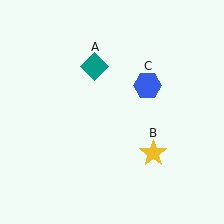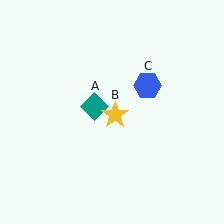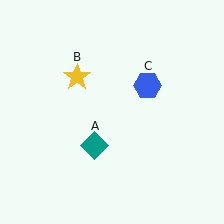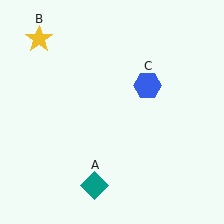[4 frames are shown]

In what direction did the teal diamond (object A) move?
The teal diamond (object A) moved down.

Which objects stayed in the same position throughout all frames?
Blue hexagon (object C) remained stationary.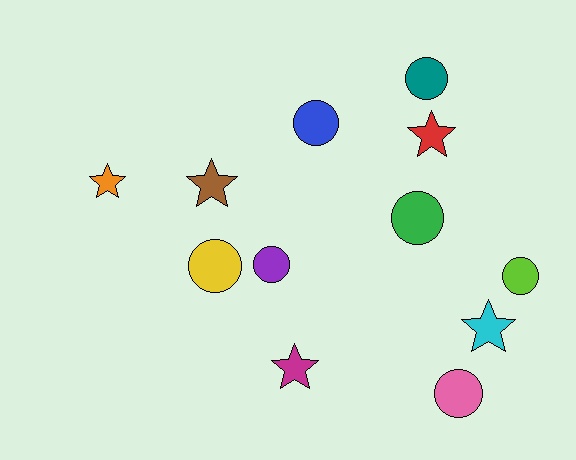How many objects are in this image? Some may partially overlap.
There are 12 objects.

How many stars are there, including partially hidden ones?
There are 5 stars.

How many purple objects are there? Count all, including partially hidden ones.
There is 1 purple object.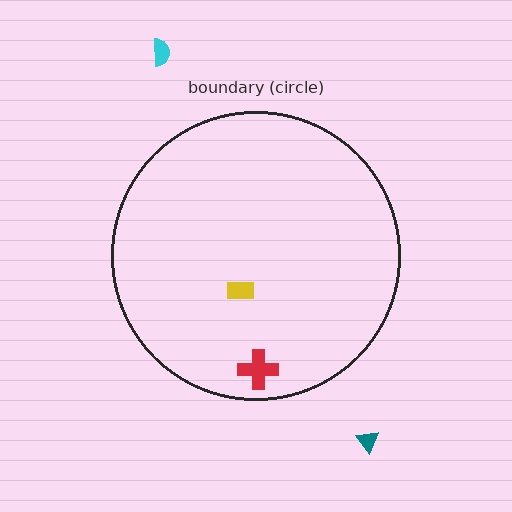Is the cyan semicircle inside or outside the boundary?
Outside.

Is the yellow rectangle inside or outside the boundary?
Inside.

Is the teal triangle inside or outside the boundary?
Outside.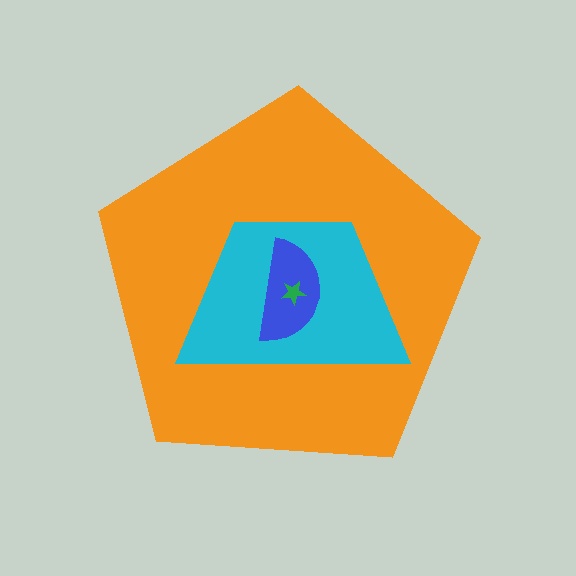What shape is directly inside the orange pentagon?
The cyan trapezoid.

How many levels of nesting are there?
4.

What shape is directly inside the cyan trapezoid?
The blue semicircle.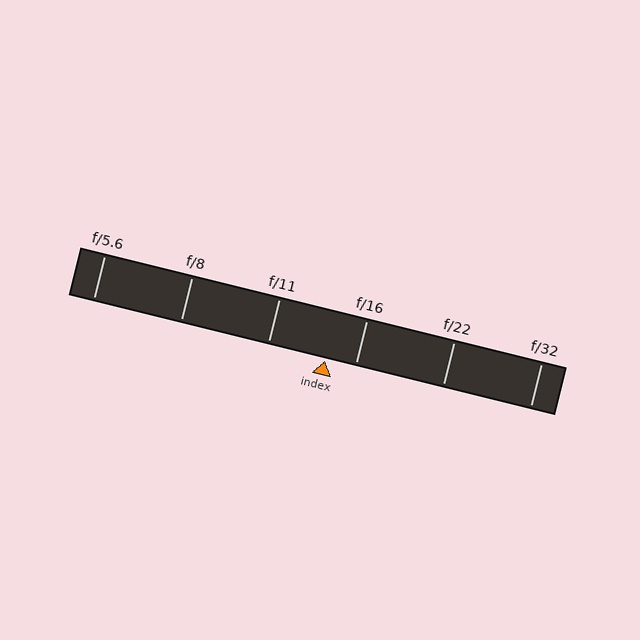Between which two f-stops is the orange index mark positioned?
The index mark is between f/11 and f/16.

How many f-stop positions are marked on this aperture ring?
There are 6 f-stop positions marked.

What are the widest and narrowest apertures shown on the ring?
The widest aperture shown is f/5.6 and the narrowest is f/32.